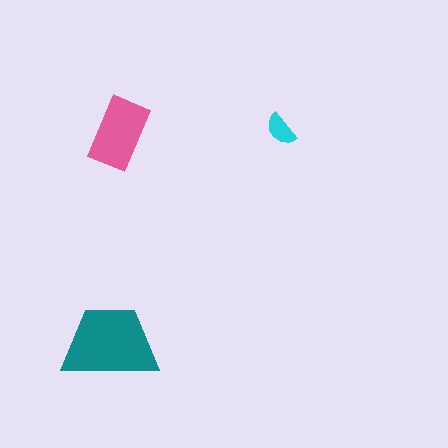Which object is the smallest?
The cyan semicircle.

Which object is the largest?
The teal trapezoid.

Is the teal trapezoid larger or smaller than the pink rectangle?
Larger.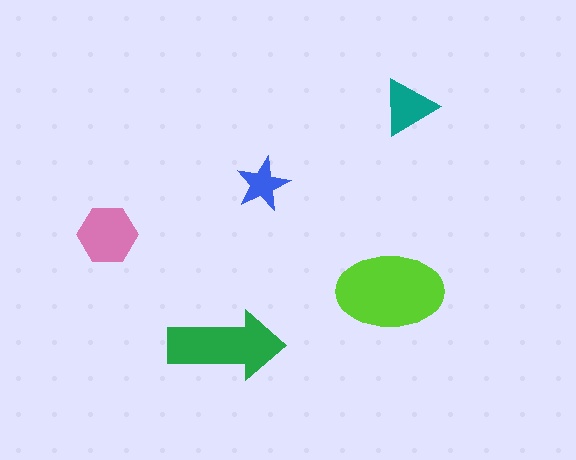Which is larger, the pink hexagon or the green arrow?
The green arrow.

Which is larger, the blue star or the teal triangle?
The teal triangle.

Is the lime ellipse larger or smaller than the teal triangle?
Larger.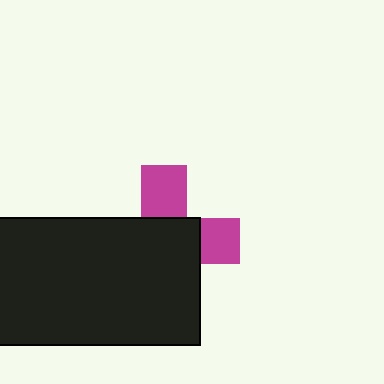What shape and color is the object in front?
The object in front is a black rectangle.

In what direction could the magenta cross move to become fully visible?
The magenta cross could move toward the upper-right. That would shift it out from behind the black rectangle entirely.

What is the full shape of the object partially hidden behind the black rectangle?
The partially hidden object is a magenta cross.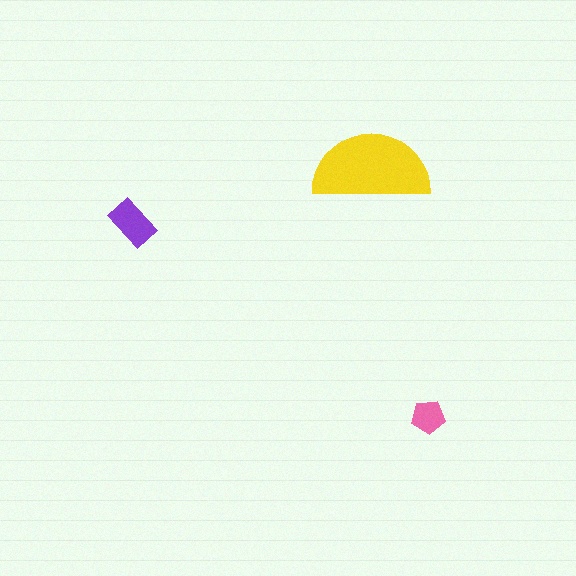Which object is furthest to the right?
The pink pentagon is rightmost.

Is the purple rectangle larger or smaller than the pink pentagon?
Larger.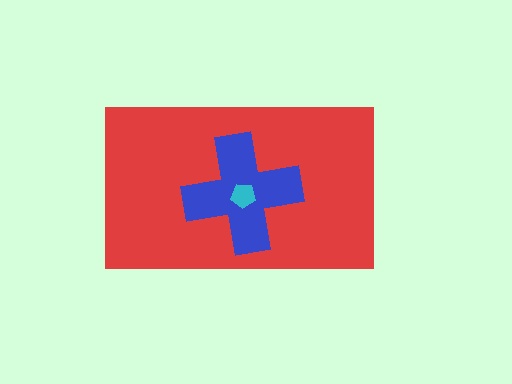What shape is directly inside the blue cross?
The cyan pentagon.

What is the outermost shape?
The red rectangle.